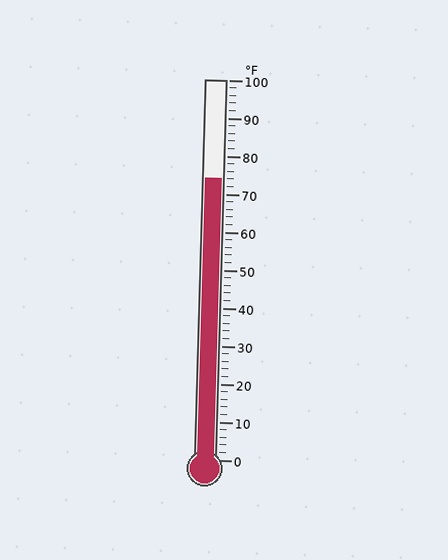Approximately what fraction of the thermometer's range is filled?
The thermometer is filled to approximately 75% of its range.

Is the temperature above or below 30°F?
The temperature is above 30°F.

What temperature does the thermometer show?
The thermometer shows approximately 74°F.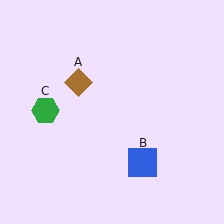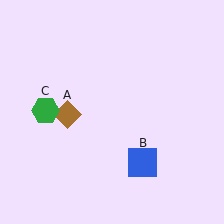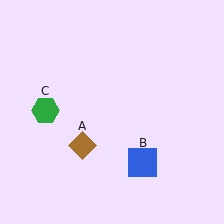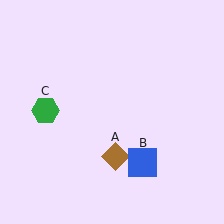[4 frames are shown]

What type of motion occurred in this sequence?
The brown diamond (object A) rotated counterclockwise around the center of the scene.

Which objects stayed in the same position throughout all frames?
Blue square (object B) and green hexagon (object C) remained stationary.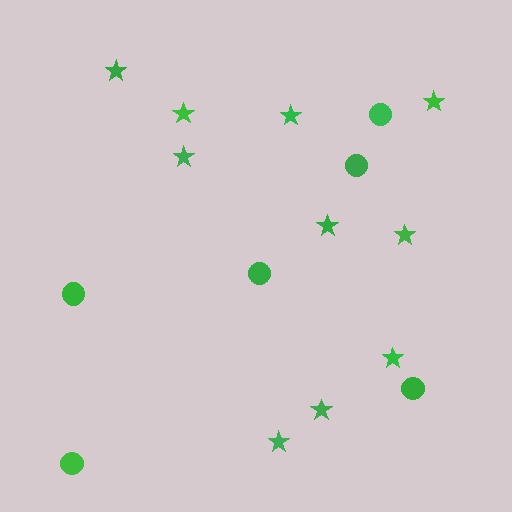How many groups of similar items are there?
There are 2 groups: one group of circles (6) and one group of stars (10).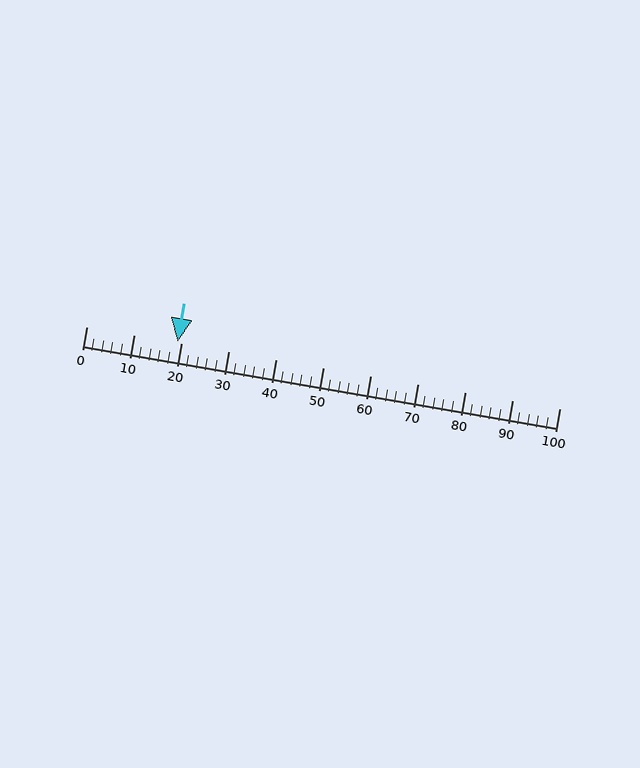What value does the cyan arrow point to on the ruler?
The cyan arrow points to approximately 19.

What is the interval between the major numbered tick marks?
The major tick marks are spaced 10 units apart.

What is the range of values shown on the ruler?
The ruler shows values from 0 to 100.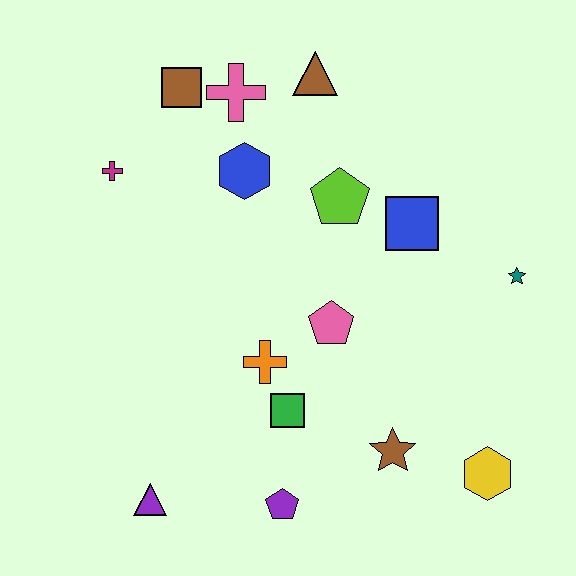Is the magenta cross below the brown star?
No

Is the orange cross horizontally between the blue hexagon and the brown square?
No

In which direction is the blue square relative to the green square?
The blue square is above the green square.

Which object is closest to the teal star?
The blue square is closest to the teal star.